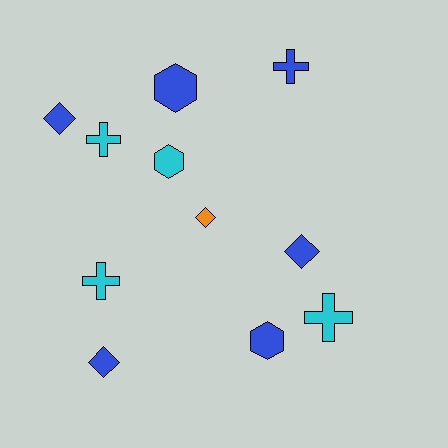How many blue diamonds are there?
There are 3 blue diamonds.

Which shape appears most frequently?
Cross, with 4 objects.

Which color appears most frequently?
Blue, with 6 objects.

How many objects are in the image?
There are 11 objects.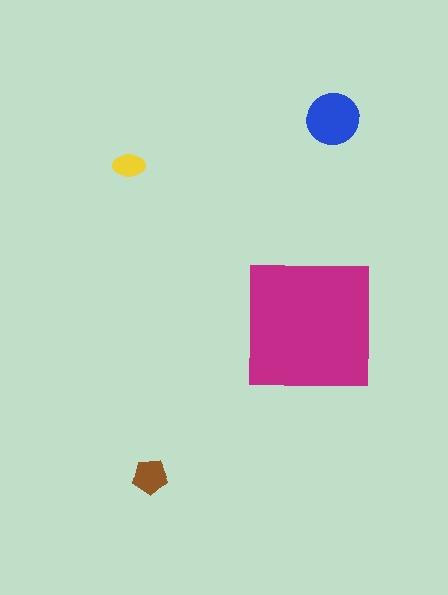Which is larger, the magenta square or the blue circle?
The magenta square.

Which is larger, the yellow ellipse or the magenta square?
The magenta square.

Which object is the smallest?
The yellow ellipse.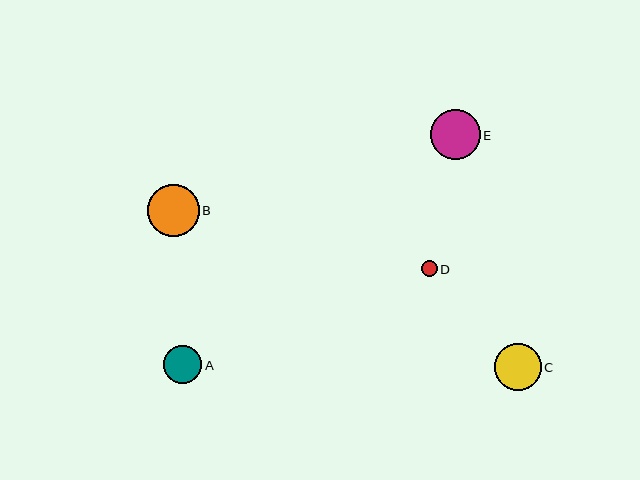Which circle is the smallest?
Circle D is the smallest with a size of approximately 16 pixels.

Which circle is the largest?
Circle B is the largest with a size of approximately 52 pixels.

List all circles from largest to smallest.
From largest to smallest: B, E, C, A, D.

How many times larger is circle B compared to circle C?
Circle B is approximately 1.1 times the size of circle C.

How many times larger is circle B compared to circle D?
Circle B is approximately 3.2 times the size of circle D.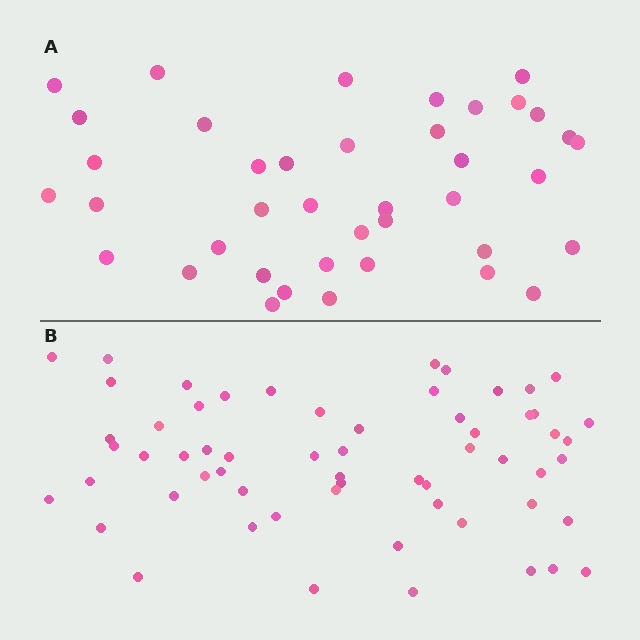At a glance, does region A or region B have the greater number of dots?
Region B (the bottom region) has more dots.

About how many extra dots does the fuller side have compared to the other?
Region B has approximately 20 more dots than region A.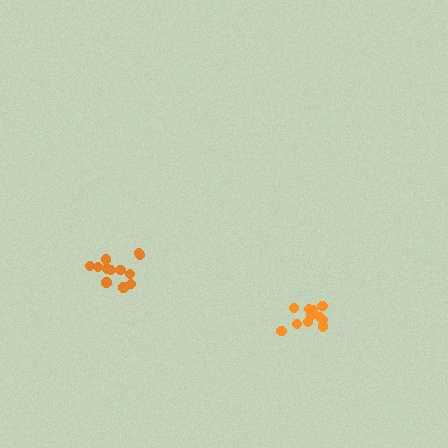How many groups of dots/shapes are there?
There are 2 groups.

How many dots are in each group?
Group 1: 13 dots, Group 2: 12 dots (25 total).